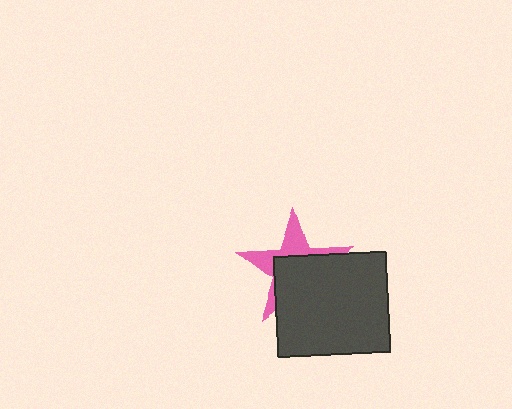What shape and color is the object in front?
The object in front is a dark gray rectangle.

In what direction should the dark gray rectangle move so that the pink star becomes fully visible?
The dark gray rectangle should move down. That is the shortest direction to clear the overlap and leave the pink star fully visible.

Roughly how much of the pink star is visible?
A small part of it is visible (roughly 41%).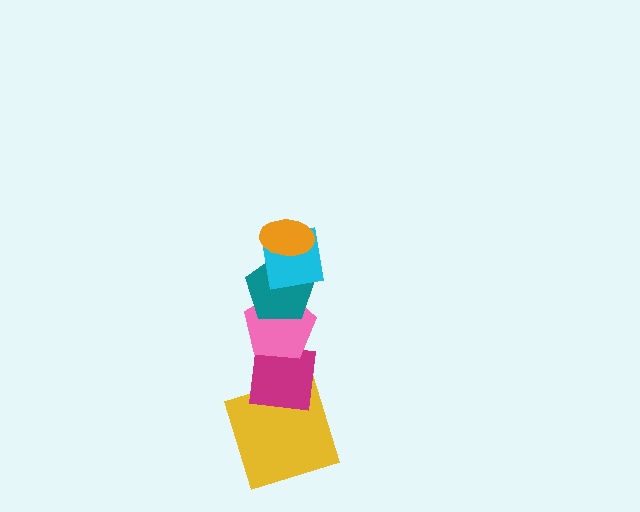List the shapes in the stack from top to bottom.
From top to bottom: the orange ellipse, the cyan square, the teal pentagon, the pink pentagon, the magenta square, the yellow square.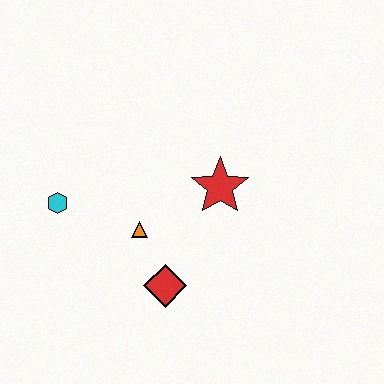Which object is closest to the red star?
The orange triangle is closest to the red star.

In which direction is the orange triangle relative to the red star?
The orange triangle is to the left of the red star.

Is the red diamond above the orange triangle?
No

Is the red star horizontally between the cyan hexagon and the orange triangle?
No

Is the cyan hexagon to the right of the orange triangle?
No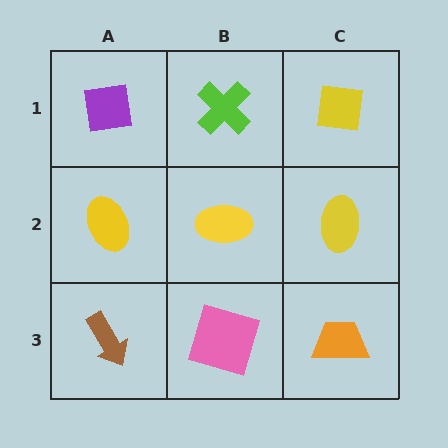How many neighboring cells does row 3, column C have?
2.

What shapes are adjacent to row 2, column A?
A purple square (row 1, column A), a brown arrow (row 3, column A), a yellow ellipse (row 2, column B).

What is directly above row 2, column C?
A yellow square.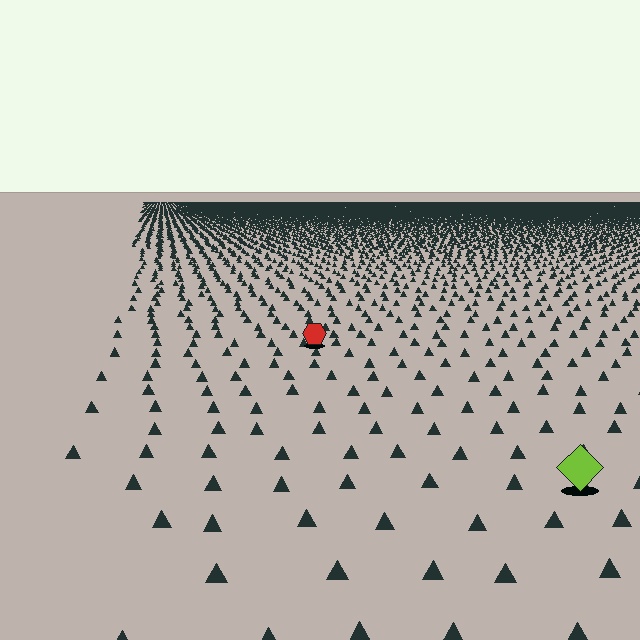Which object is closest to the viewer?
The lime diamond is closest. The texture marks near it are larger and more spread out.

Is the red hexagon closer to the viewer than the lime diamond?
No. The lime diamond is closer — you can tell from the texture gradient: the ground texture is coarser near it.